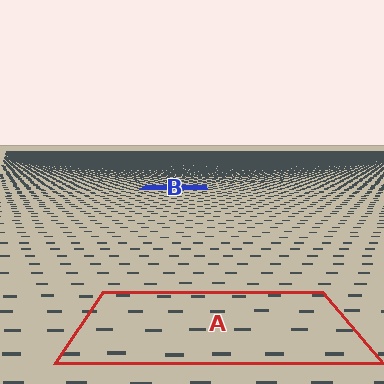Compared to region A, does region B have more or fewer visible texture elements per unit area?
Region B has more texture elements per unit area — they are packed more densely because it is farther away.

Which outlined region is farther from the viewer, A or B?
Region B is farther from the viewer — the texture elements inside it appear smaller and more densely packed.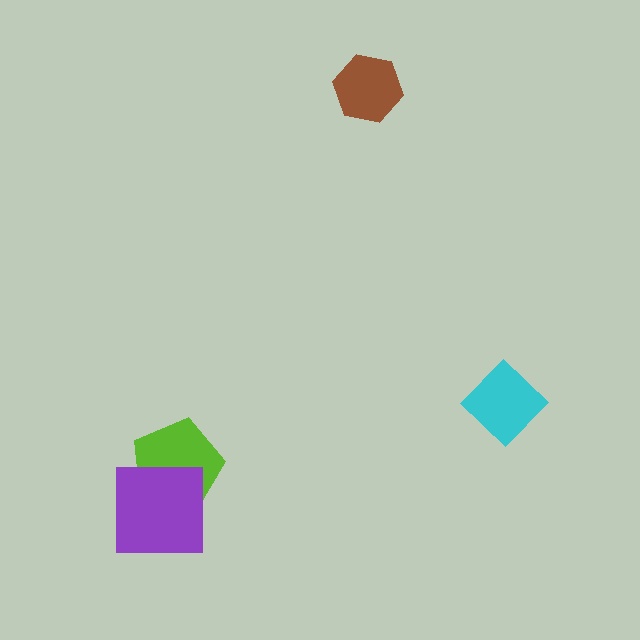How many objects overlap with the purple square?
1 object overlaps with the purple square.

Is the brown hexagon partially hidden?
No, no other shape covers it.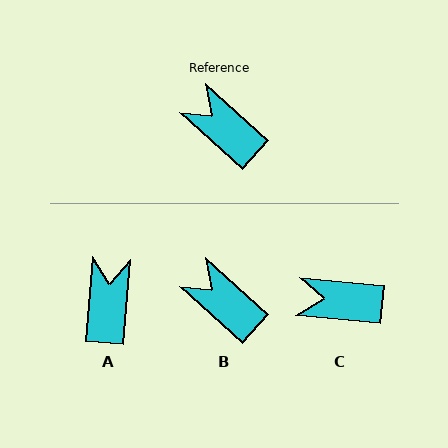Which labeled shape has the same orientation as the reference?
B.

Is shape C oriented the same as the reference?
No, it is off by about 37 degrees.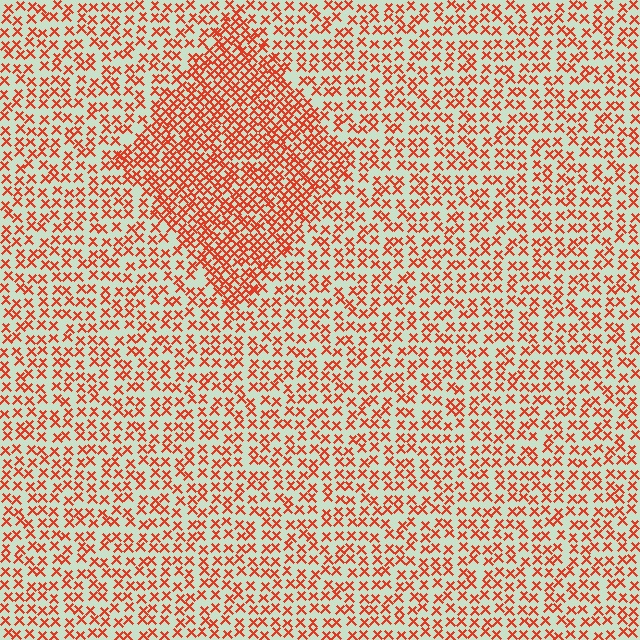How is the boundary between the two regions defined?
The boundary is defined by a change in element density (approximately 1.9x ratio). All elements are the same color, size, and shape.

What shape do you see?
I see a diamond.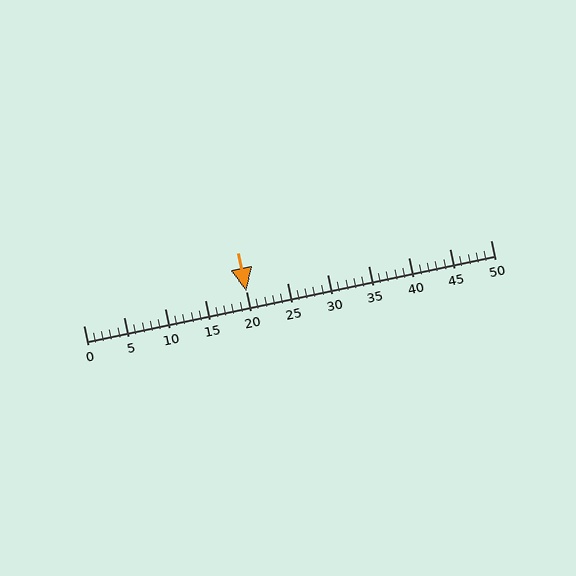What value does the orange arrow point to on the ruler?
The orange arrow points to approximately 20.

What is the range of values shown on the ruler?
The ruler shows values from 0 to 50.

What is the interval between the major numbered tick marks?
The major tick marks are spaced 5 units apart.